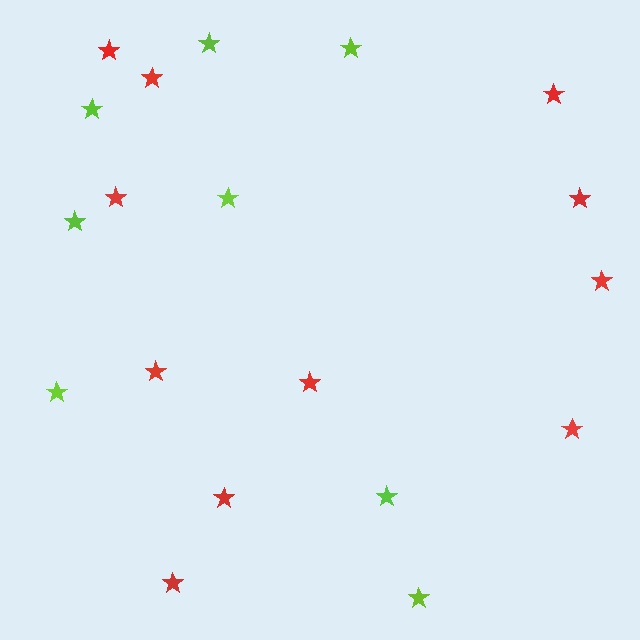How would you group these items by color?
There are 2 groups: one group of lime stars (8) and one group of red stars (11).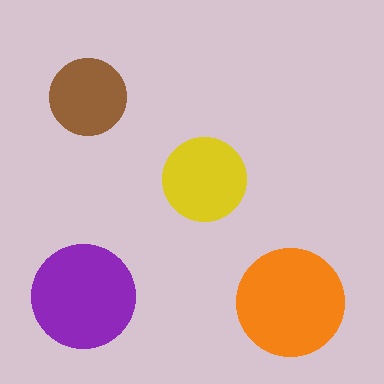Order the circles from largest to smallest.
the orange one, the purple one, the yellow one, the brown one.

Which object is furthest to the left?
The purple circle is leftmost.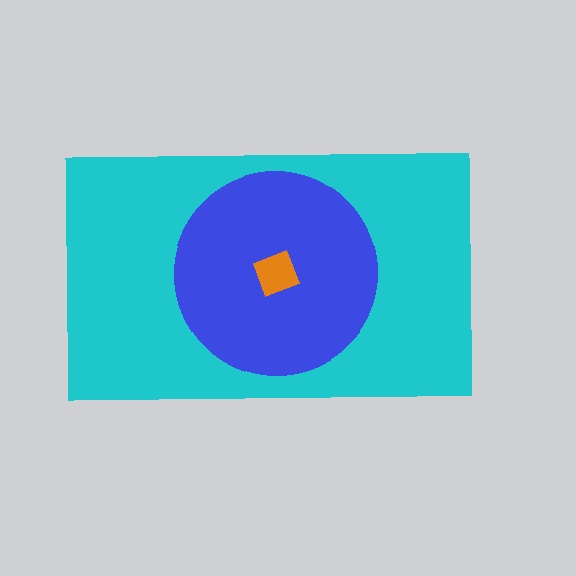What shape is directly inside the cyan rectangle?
The blue circle.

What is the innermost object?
The orange diamond.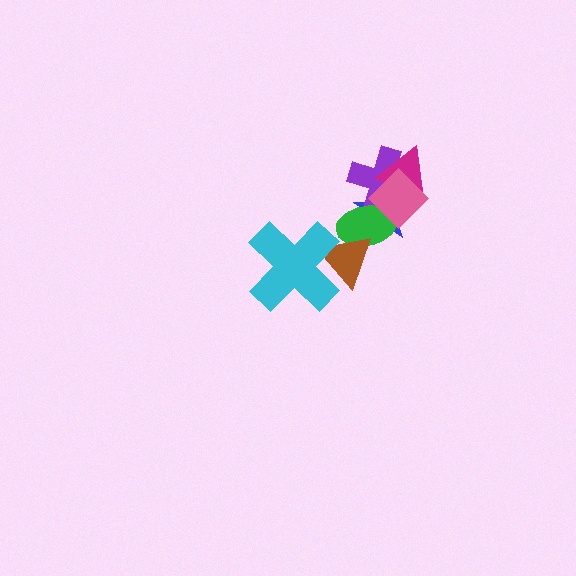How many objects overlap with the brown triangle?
2 objects overlap with the brown triangle.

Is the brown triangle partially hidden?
Yes, it is partially covered by another shape.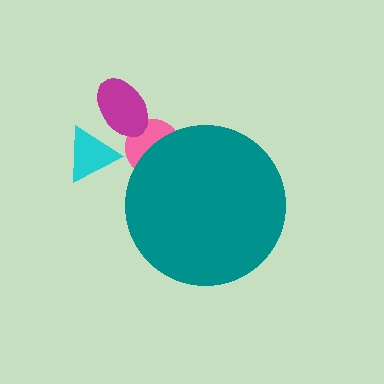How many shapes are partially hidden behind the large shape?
1 shape is partially hidden.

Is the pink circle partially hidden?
Yes, the pink circle is partially hidden behind the teal circle.